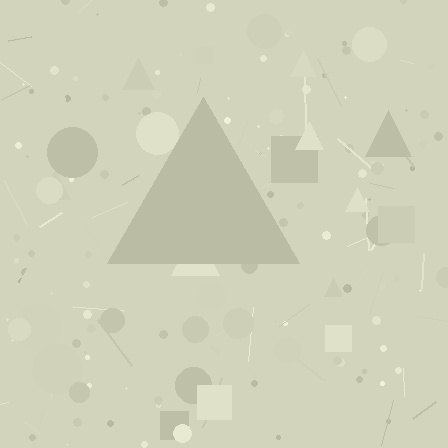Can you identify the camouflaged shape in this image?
The camouflaged shape is a triangle.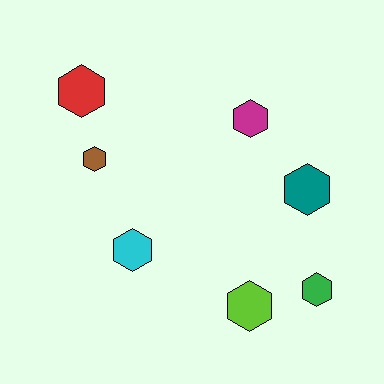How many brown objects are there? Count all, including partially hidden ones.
There is 1 brown object.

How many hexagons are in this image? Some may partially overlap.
There are 7 hexagons.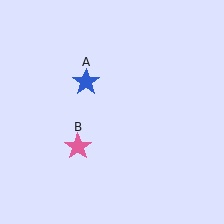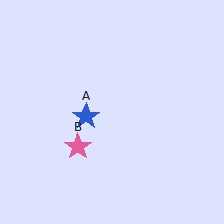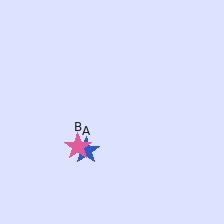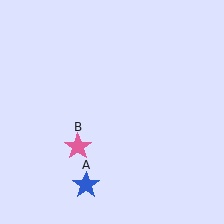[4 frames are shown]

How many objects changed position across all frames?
1 object changed position: blue star (object A).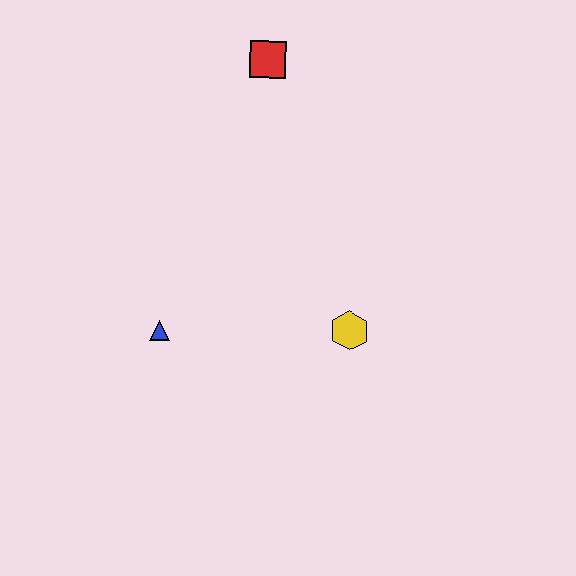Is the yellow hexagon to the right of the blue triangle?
Yes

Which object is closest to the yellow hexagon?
The blue triangle is closest to the yellow hexagon.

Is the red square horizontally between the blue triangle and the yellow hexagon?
Yes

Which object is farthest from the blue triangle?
The red square is farthest from the blue triangle.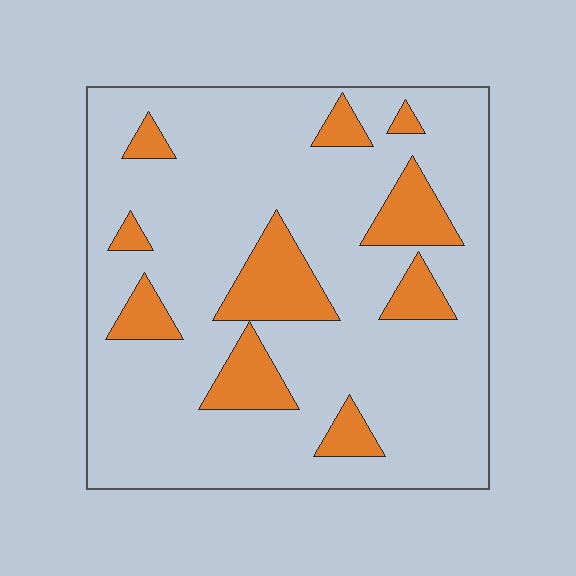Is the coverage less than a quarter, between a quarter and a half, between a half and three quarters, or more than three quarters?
Less than a quarter.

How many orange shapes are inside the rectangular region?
10.